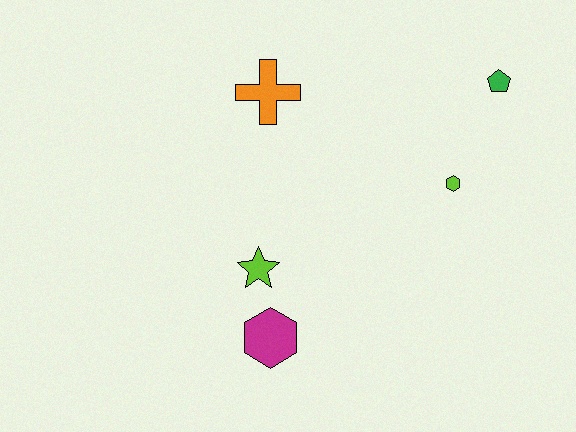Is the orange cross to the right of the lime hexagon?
No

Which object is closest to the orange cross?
The lime star is closest to the orange cross.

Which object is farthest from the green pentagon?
The magenta hexagon is farthest from the green pentagon.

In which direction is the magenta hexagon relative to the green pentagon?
The magenta hexagon is below the green pentagon.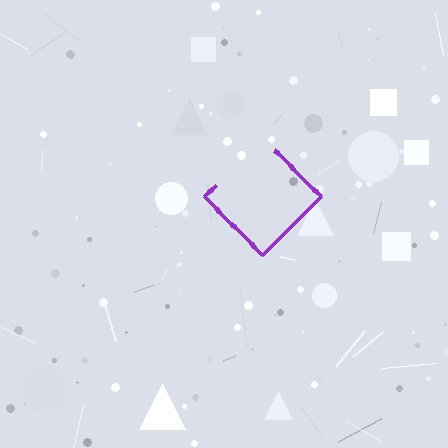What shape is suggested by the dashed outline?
The dashed outline suggests a diamond.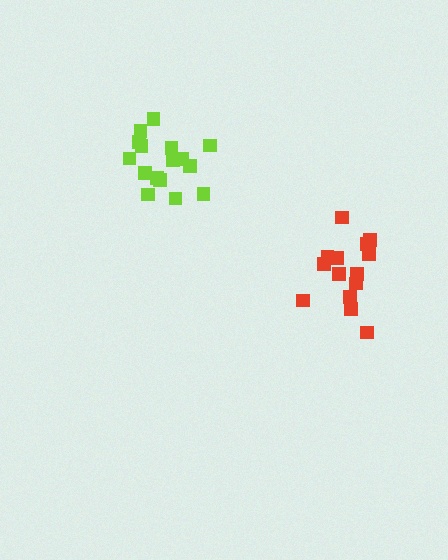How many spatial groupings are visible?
There are 2 spatial groupings.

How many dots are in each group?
Group 1: 14 dots, Group 2: 16 dots (30 total).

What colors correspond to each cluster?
The clusters are colored: red, lime.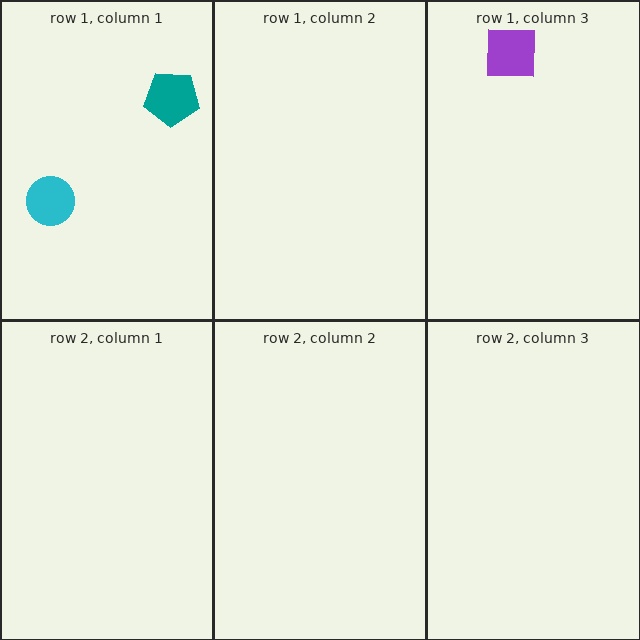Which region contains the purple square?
The row 1, column 3 region.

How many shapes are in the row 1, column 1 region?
2.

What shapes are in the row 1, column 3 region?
The purple square.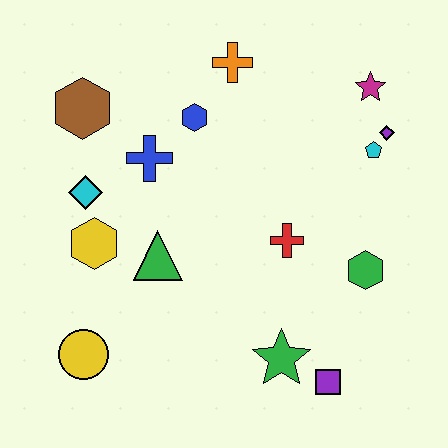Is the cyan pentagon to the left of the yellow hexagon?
No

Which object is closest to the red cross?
The green hexagon is closest to the red cross.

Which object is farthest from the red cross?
The brown hexagon is farthest from the red cross.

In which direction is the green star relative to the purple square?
The green star is to the left of the purple square.